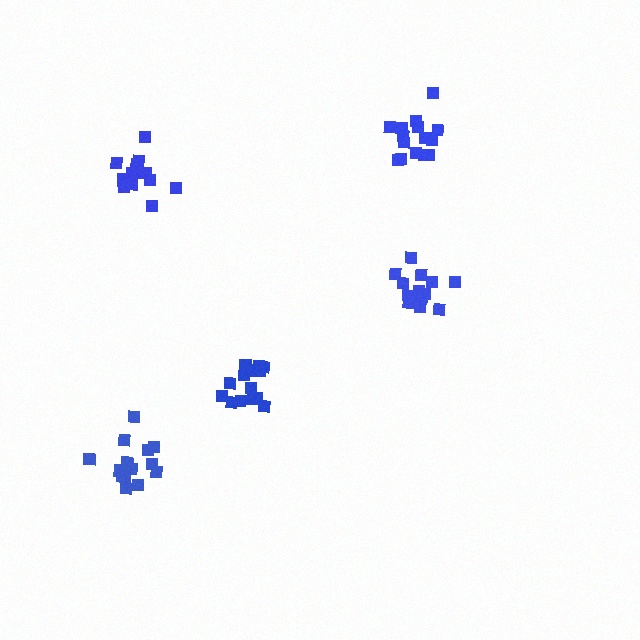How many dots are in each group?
Group 1: 14 dots, Group 2: 15 dots, Group 3: 14 dots, Group 4: 15 dots, Group 5: 15 dots (73 total).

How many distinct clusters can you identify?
There are 5 distinct clusters.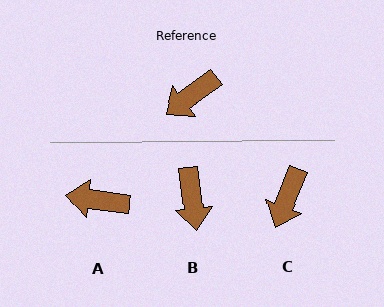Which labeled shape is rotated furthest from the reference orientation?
B, about 60 degrees away.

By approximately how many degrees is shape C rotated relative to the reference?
Approximately 32 degrees counter-clockwise.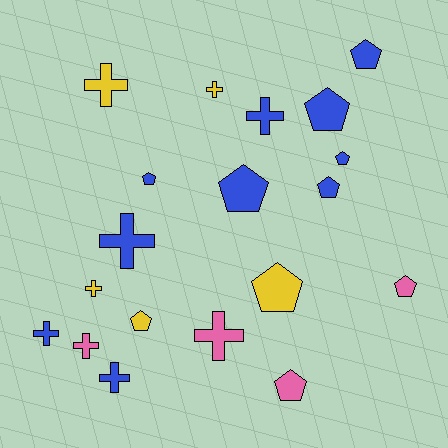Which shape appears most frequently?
Pentagon, with 10 objects.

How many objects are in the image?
There are 19 objects.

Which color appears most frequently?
Blue, with 10 objects.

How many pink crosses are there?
There are 2 pink crosses.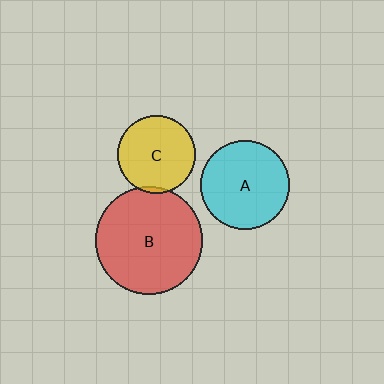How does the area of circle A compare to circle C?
Approximately 1.3 times.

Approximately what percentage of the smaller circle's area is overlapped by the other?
Approximately 5%.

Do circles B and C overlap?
Yes.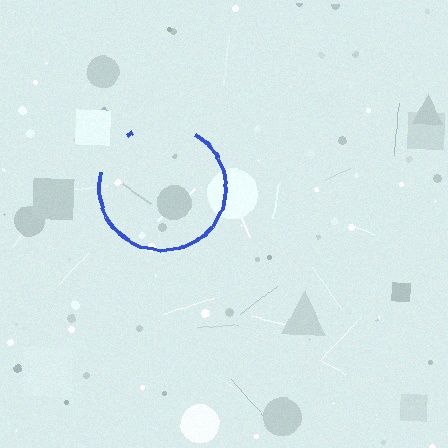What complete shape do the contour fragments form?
The contour fragments form a circle.